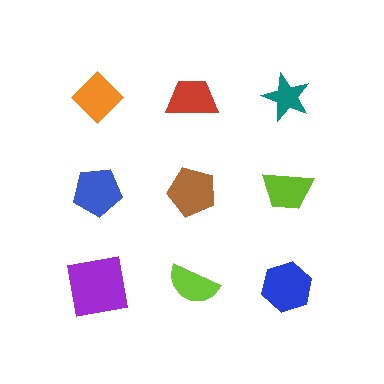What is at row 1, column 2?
A red trapezoid.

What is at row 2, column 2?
A brown pentagon.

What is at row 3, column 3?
A blue hexagon.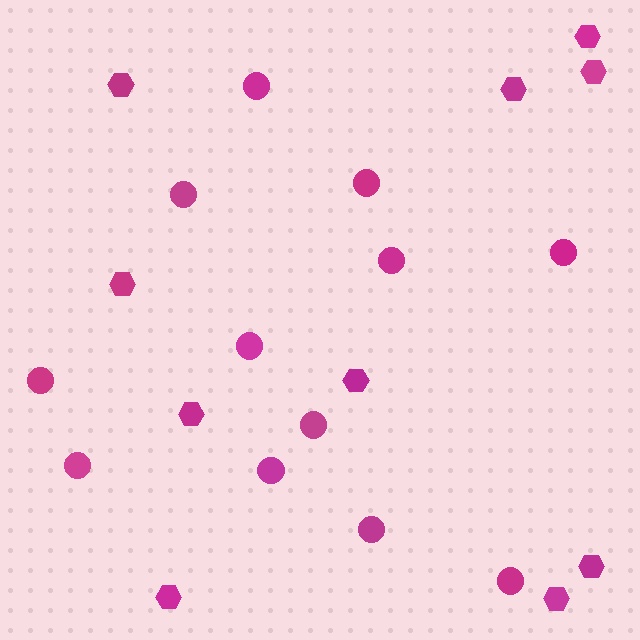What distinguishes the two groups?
There are 2 groups: one group of hexagons (10) and one group of circles (12).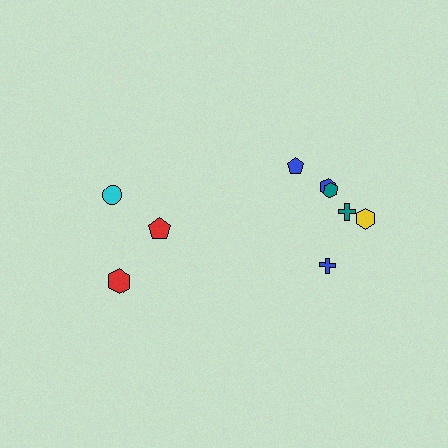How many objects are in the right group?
There are 6 objects.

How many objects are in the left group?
There are 3 objects.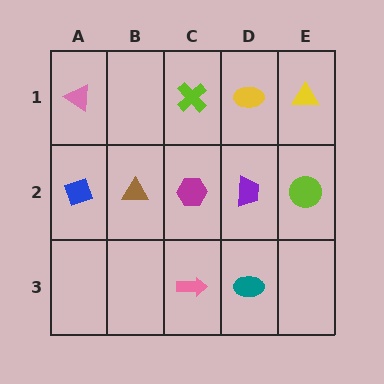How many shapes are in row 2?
5 shapes.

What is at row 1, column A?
A pink triangle.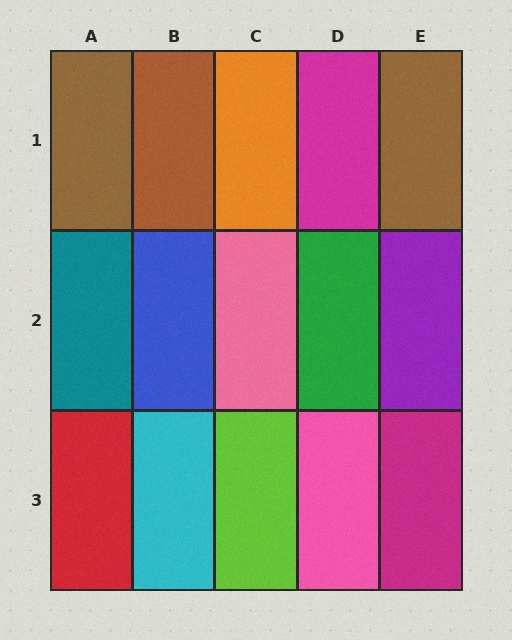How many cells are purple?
1 cell is purple.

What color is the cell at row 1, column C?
Orange.